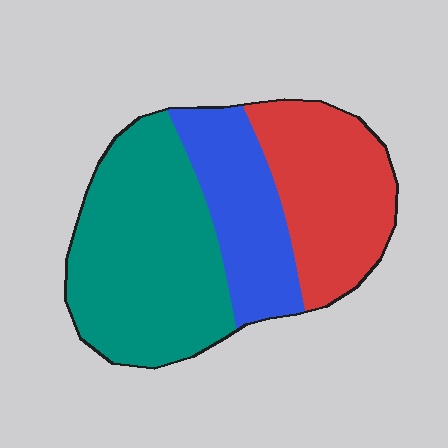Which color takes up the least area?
Blue, at roughly 25%.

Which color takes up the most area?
Teal, at roughly 45%.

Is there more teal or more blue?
Teal.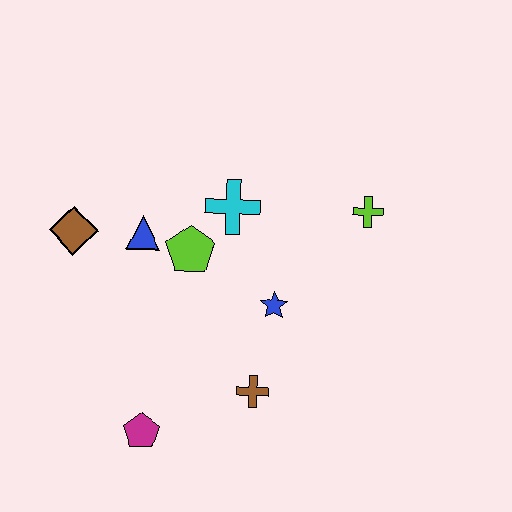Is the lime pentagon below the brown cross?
No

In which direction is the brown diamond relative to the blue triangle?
The brown diamond is to the left of the blue triangle.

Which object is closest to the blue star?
The brown cross is closest to the blue star.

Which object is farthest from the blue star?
The brown diamond is farthest from the blue star.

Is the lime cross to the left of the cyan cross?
No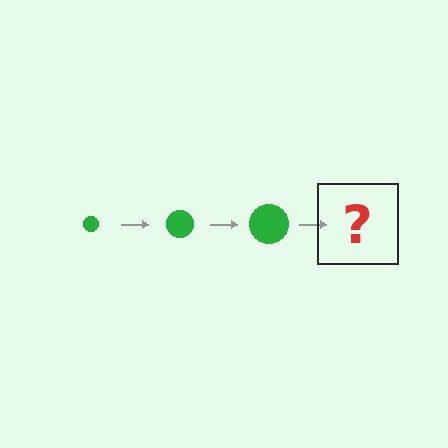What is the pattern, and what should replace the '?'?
The pattern is that the circle gets progressively larger each step. The '?' should be a green circle, larger than the previous one.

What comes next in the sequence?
The next element should be a green circle, larger than the previous one.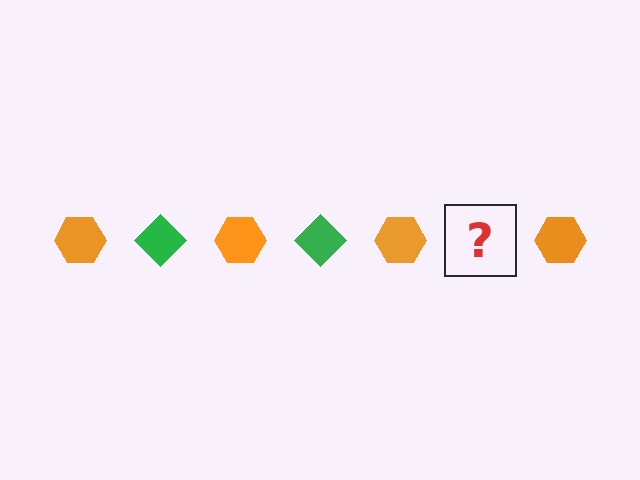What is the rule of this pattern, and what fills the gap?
The rule is that the pattern alternates between orange hexagon and green diamond. The gap should be filled with a green diamond.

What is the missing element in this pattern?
The missing element is a green diamond.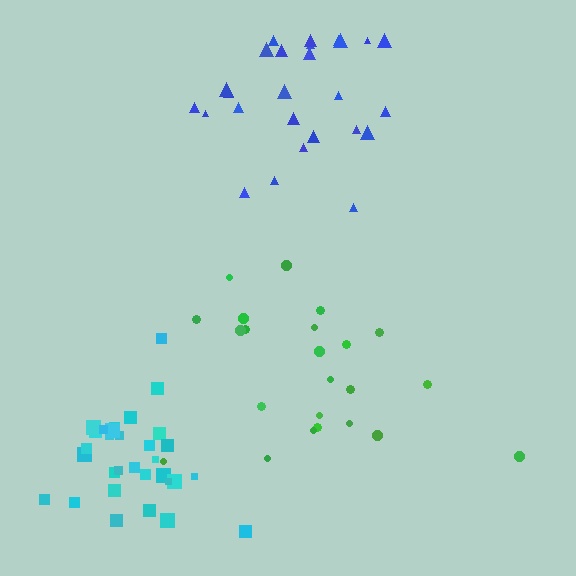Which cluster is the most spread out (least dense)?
Green.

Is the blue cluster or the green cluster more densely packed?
Blue.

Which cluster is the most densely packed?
Cyan.